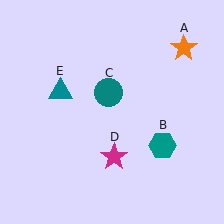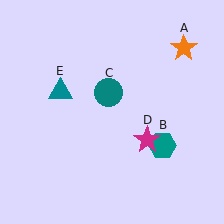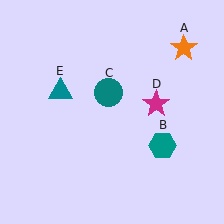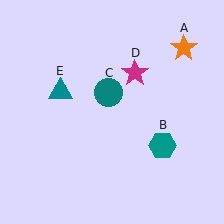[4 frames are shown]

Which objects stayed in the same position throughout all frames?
Orange star (object A) and teal hexagon (object B) and teal circle (object C) and teal triangle (object E) remained stationary.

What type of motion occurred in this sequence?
The magenta star (object D) rotated counterclockwise around the center of the scene.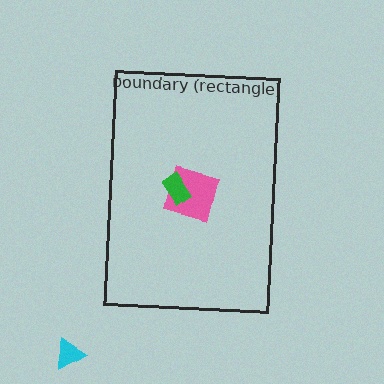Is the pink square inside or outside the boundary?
Inside.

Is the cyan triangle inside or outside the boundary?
Outside.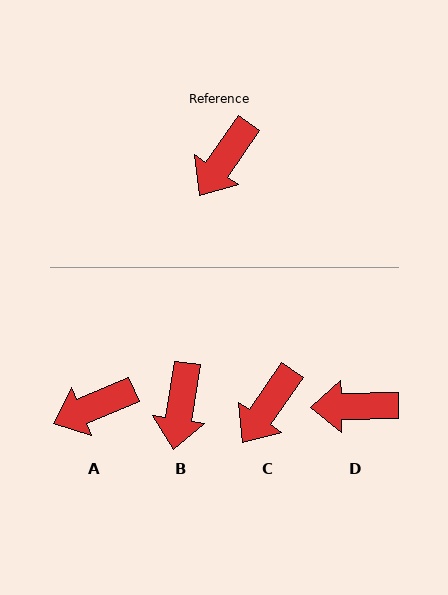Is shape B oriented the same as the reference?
No, it is off by about 26 degrees.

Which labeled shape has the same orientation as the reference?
C.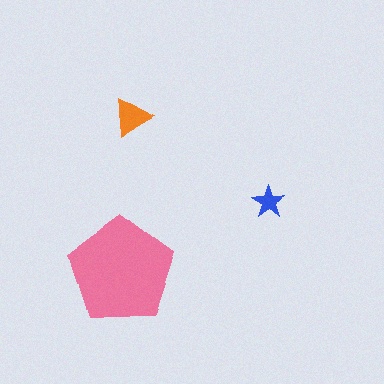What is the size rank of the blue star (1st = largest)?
3rd.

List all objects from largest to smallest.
The pink pentagon, the orange triangle, the blue star.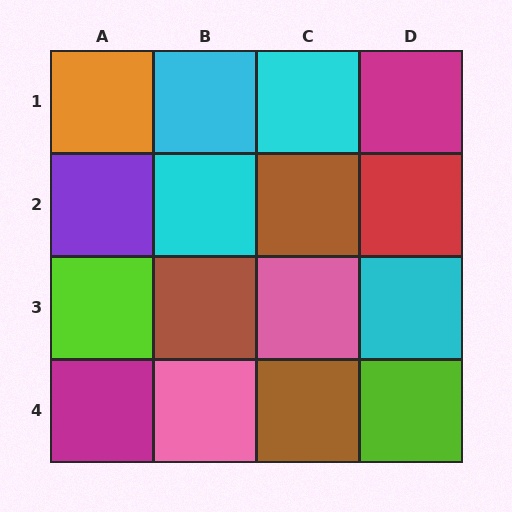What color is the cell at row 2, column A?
Purple.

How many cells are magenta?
2 cells are magenta.